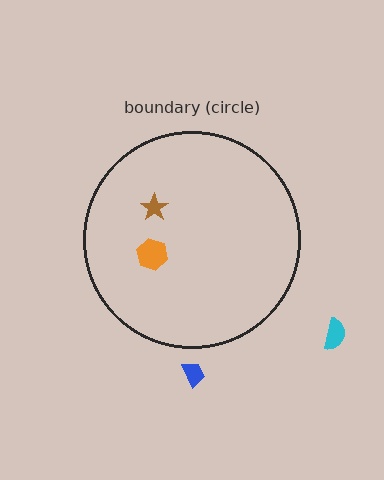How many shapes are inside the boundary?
2 inside, 2 outside.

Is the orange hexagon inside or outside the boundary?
Inside.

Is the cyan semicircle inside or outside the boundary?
Outside.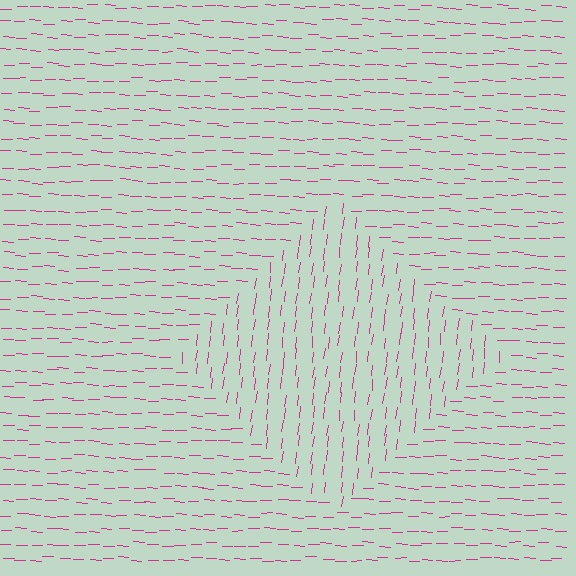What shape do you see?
I see a diamond.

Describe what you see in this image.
The image is filled with small magenta line segments. A diamond region in the image has lines oriented differently from the surrounding lines, creating a visible texture boundary.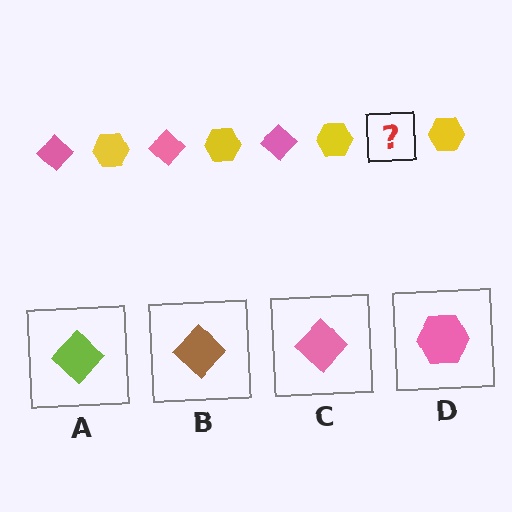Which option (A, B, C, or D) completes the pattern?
C.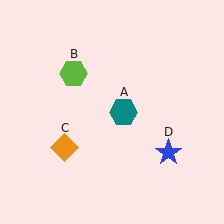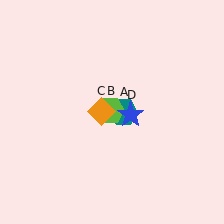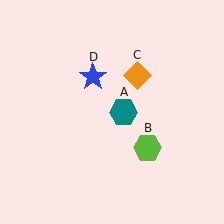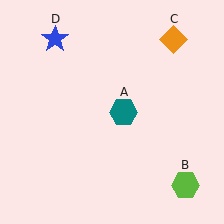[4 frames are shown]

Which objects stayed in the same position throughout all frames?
Teal hexagon (object A) remained stationary.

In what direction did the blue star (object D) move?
The blue star (object D) moved up and to the left.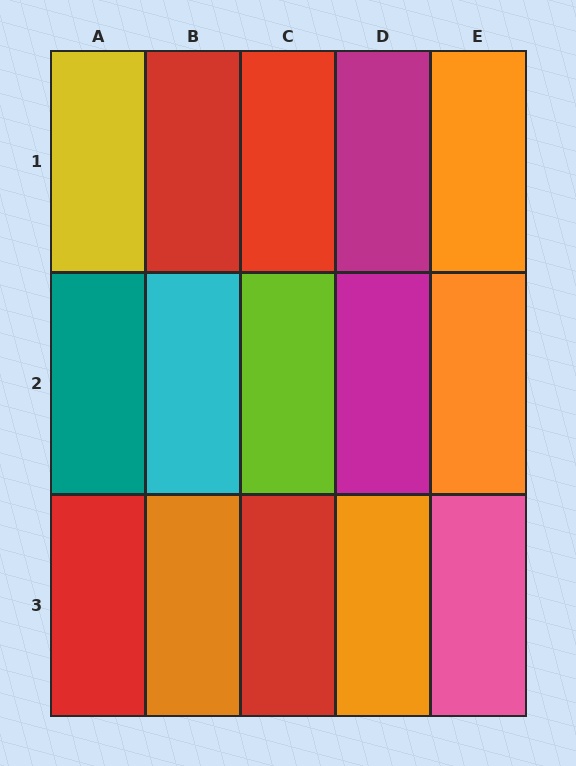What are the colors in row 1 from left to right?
Yellow, red, red, magenta, orange.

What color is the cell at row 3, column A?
Red.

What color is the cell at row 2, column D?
Magenta.